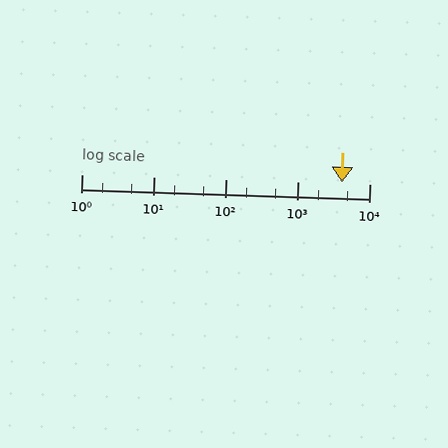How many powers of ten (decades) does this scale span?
The scale spans 4 decades, from 1 to 10000.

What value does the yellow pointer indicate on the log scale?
The pointer indicates approximately 4100.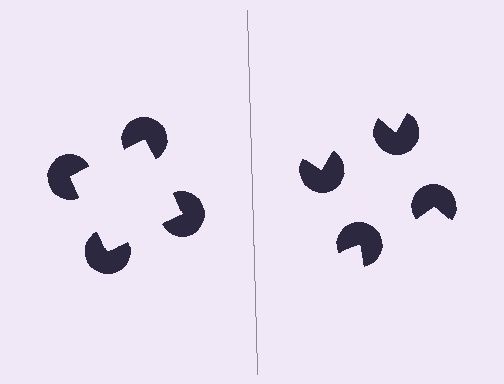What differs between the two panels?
The pac-man discs are positioned identically on both sides; only the wedge orientations differ. On the left they align to a square; on the right they are misaligned.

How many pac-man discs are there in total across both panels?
8 — 4 on each side.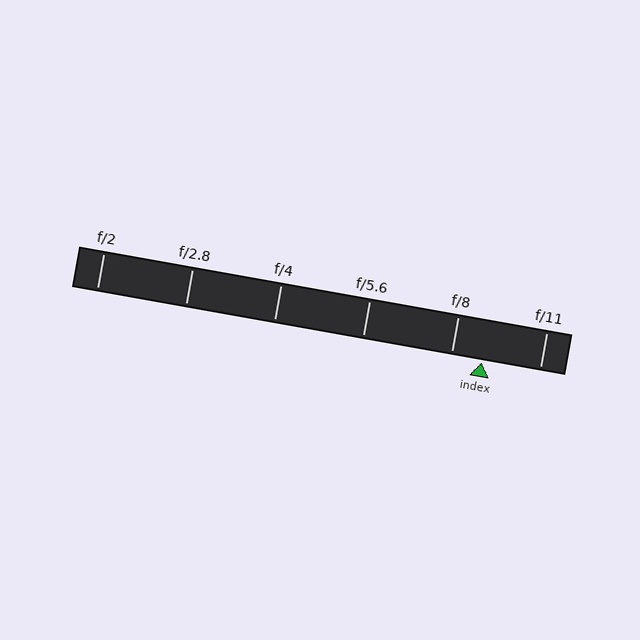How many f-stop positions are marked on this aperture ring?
There are 6 f-stop positions marked.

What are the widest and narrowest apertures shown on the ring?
The widest aperture shown is f/2 and the narrowest is f/11.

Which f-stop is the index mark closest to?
The index mark is closest to f/8.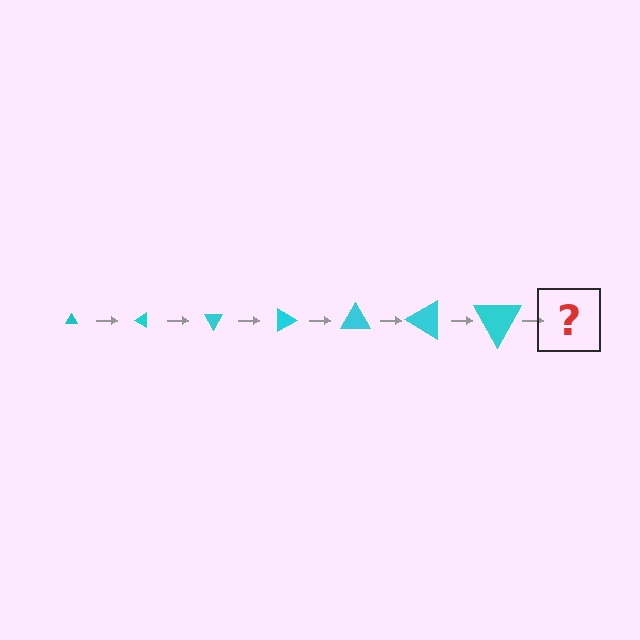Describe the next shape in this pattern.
It should be a triangle, larger than the previous one and rotated 210 degrees from the start.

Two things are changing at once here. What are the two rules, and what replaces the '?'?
The two rules are that the triangle grows larger each step and it rotates 30 degrees each step. The '?' should be a triangle, larger than the previous one and rotated 210 degrees from the start.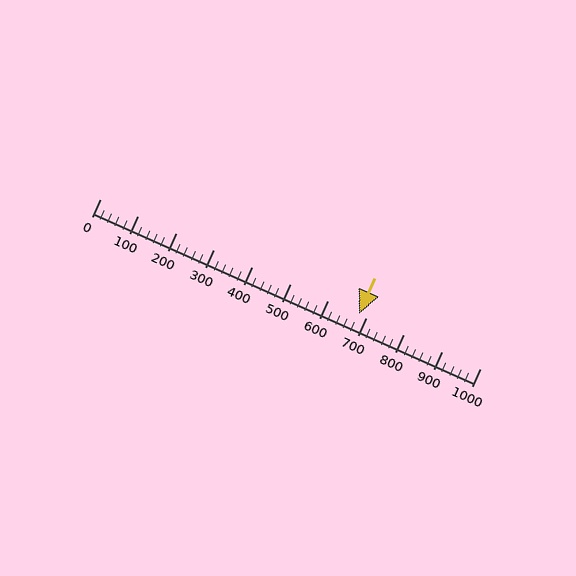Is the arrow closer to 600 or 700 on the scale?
The arrow is closer to 700.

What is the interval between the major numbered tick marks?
The major tick marks are spaced 100 units apart.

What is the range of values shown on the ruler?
The ruler shows values from 0 to 1000.